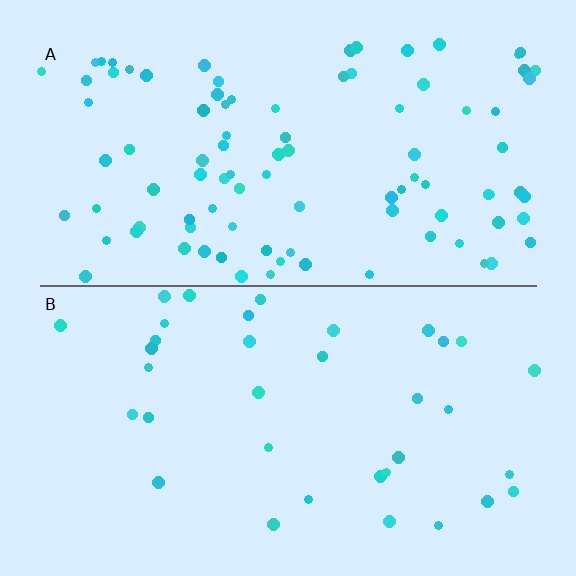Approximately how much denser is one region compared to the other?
Approximately 2.6× — region A over region B.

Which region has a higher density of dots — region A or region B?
A (the top).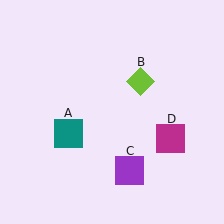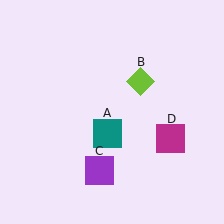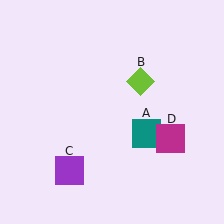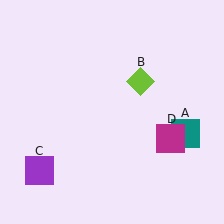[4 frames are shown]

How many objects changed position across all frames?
2 objects changed position: teal square (object A), purple square (object C).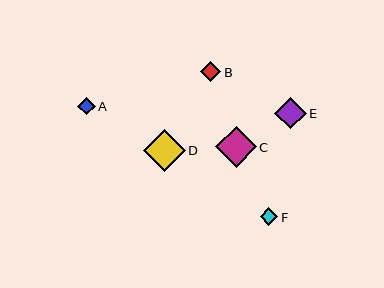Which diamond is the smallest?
Diamond F is the smallest with a size of approximately 18 pixels.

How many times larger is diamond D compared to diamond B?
Diamond D is approximately 2.0 times the size of diamond B.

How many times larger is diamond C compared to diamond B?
Diamond C is approximately 2.0 times the size of diamond B.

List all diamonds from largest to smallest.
From largest to smallest: D, C, E, B, A, F.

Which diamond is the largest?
Diamond D is the largest with a size of approximately 41 pixels.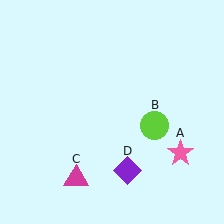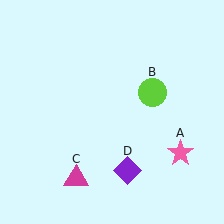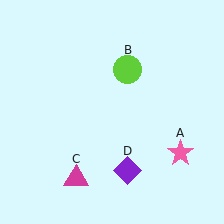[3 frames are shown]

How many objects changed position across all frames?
1 object changed position: lime circle (object B).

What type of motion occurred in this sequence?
The lime circle (object B) rotated counterclockwise around the center of the scene.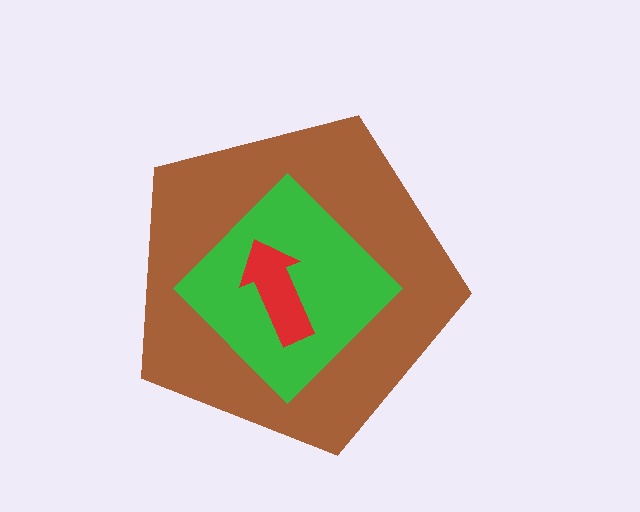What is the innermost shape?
The red arrow.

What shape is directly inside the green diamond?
The red arrow.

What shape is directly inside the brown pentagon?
The green diamond.